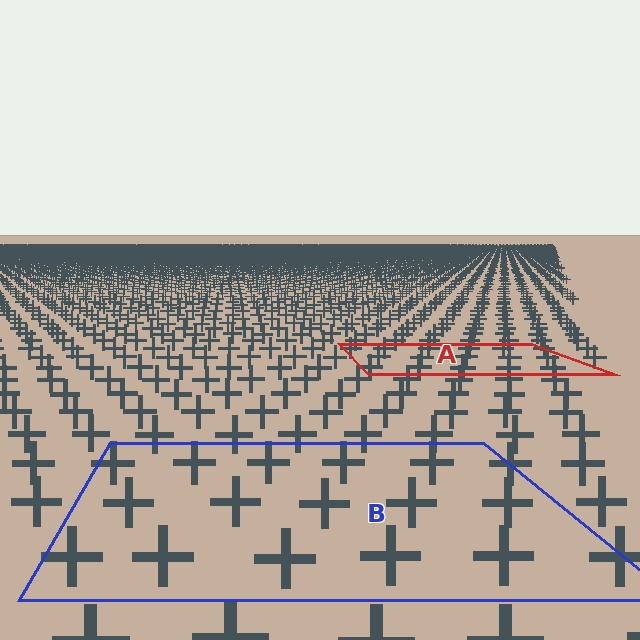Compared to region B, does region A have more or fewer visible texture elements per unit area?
Region A has more texture elements per unit area — they are packed more densely because it is farther away.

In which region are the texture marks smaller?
The texture marks are smaller in region A, because it is farther away.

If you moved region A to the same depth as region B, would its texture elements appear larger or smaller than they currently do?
They would appear larger. At a closer depth, the same texture elements are projected at a bigger on-screen size.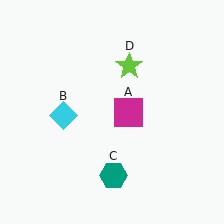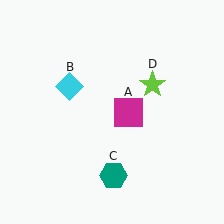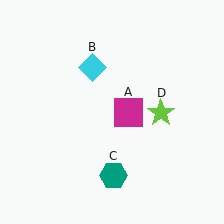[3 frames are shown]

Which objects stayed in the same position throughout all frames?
Magenta square (object A) and teal hexagon (object C) remained stationary.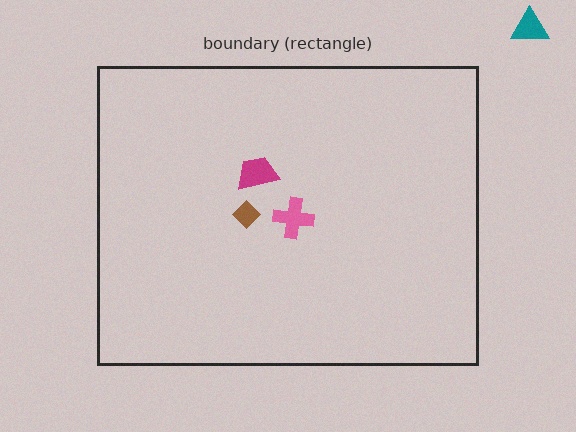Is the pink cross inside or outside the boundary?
Inside.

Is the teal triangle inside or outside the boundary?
Outside.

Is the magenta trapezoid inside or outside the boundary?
Inside.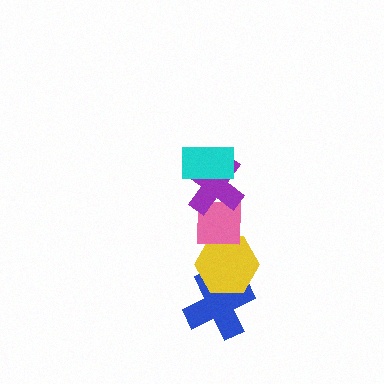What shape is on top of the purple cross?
The cyan rectangle is on top of the purple cross.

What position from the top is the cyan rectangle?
The cyan rectangle is 1st from the top.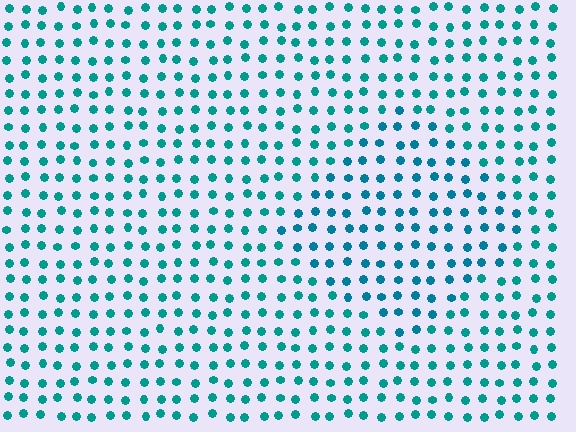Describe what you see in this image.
The image is filled with small teal elements in a uniform arrangement. A diamond-shaped region is visible where the elements are tinted to a slightly different hue, forming a subtle color boundary.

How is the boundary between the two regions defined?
The boundary is defined purely by a slight shift in hue (about 17 degrees). Spacing, size, and orientation are identical on both sides.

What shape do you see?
I see a diamond.